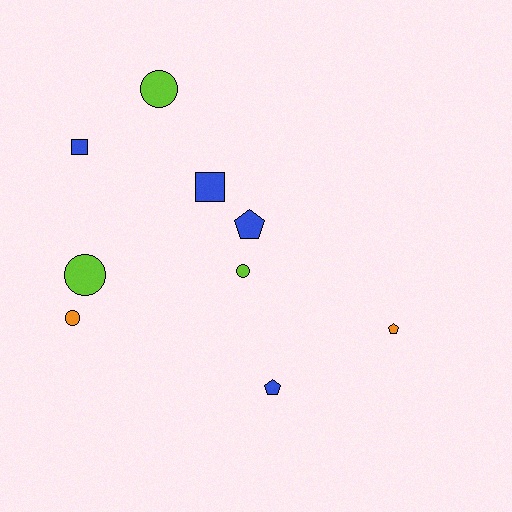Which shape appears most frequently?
Circle, with 4 objects.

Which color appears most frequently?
Blue, with 4 objects.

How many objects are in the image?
There are 9 objects.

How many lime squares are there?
There are no lime squares.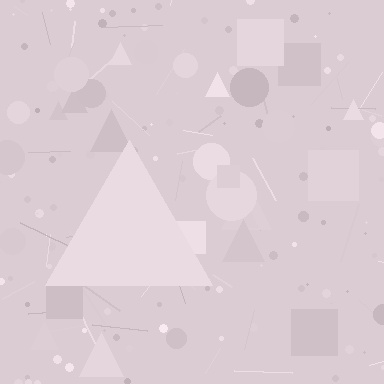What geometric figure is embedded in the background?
A triangle is embedded in the background.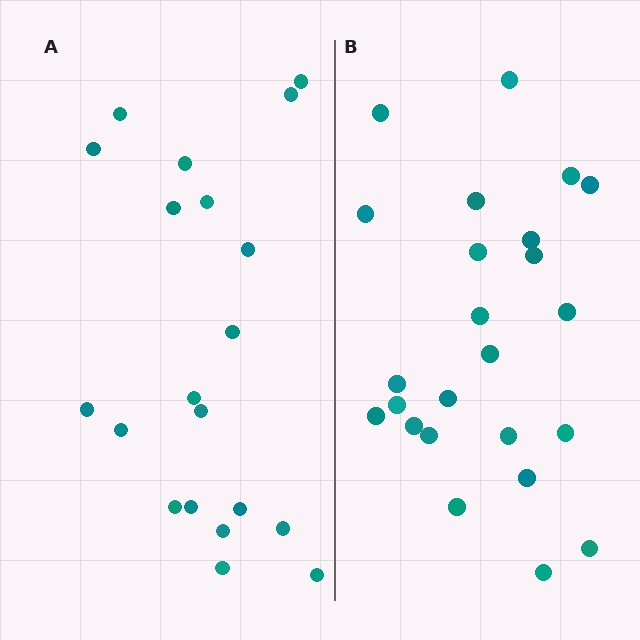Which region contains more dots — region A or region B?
Region B (the right region) has more dots.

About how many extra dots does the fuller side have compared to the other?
Region B has about 4 more dots than region A.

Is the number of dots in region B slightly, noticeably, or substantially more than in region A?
Region B has only slightly more — the two regions are fairly close. The ratio is roughly 1.2 to 1.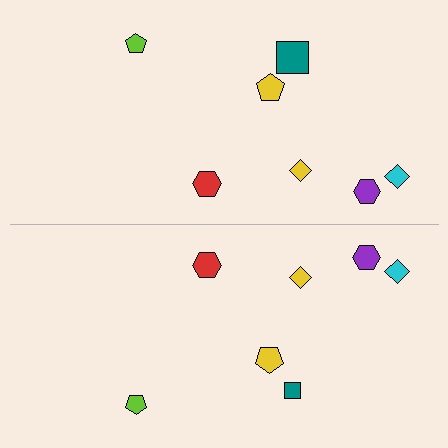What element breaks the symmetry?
The teal square on the bottom side has a different size than its mirror counterpart.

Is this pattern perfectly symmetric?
No, the pattern is not perfectly symmetric. The teal square on the bottom side has a different size than its mirror counterpart.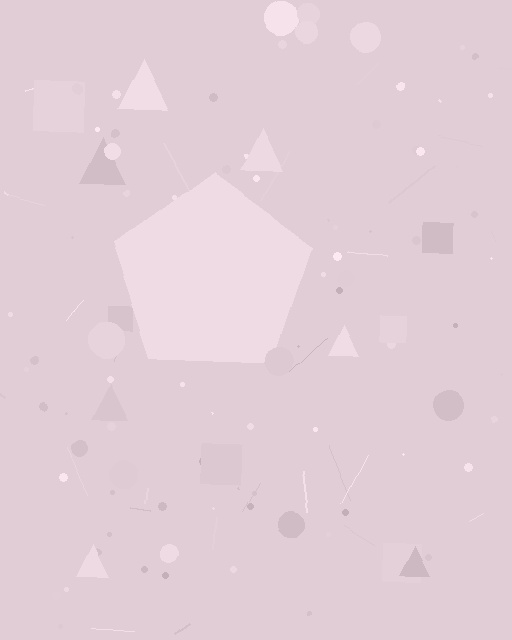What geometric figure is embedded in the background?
A pentagon is embedded in the background.